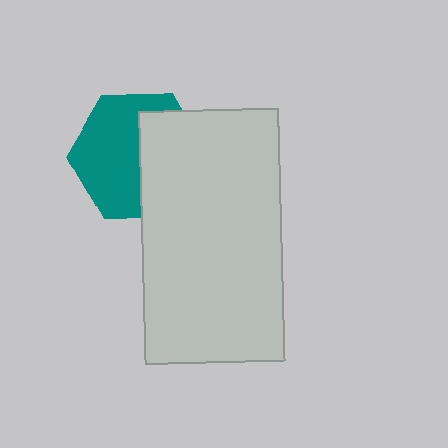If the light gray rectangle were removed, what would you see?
You would see the complete teal hexagon.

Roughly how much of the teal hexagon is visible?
About half of it is visible (roughly 57%).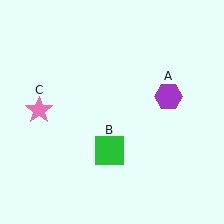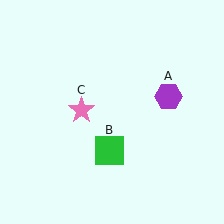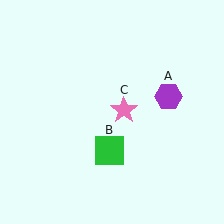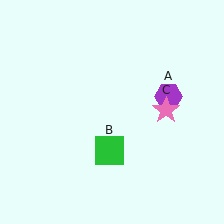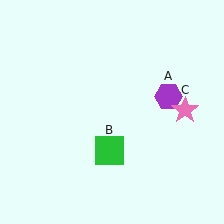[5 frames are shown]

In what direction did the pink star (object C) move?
The pink star (object C) moved right.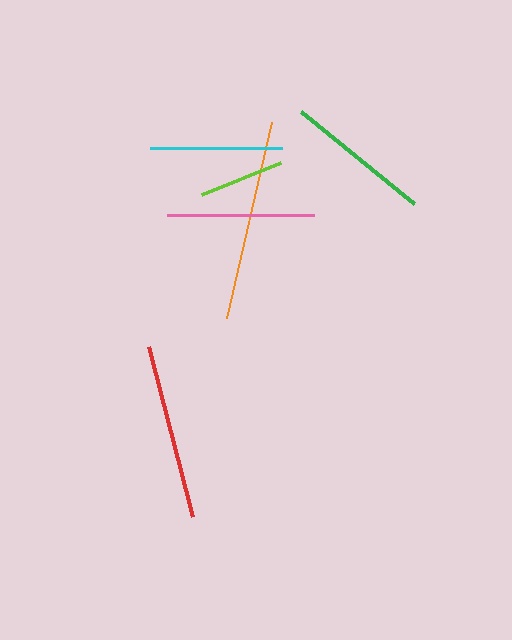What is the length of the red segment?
The red segment is approximately 176 pixels long.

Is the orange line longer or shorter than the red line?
The orange line is longer than the red line.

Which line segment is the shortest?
The lime line is the shortest at approximately 85 pixels.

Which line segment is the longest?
The orange line is the longest at approximately 202 pixels.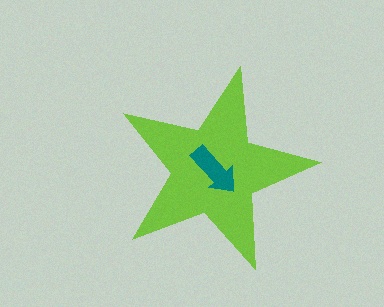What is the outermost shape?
The lime star.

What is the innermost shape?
The teal arrow.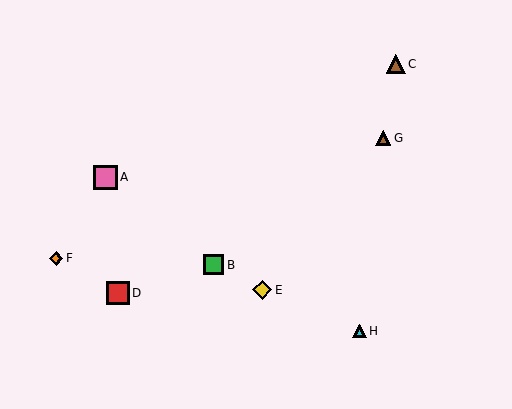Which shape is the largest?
The pink square (labeled A) is the largest.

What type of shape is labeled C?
Shape C is a brown triangle.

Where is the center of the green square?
The center of the green square is at (214, 265).